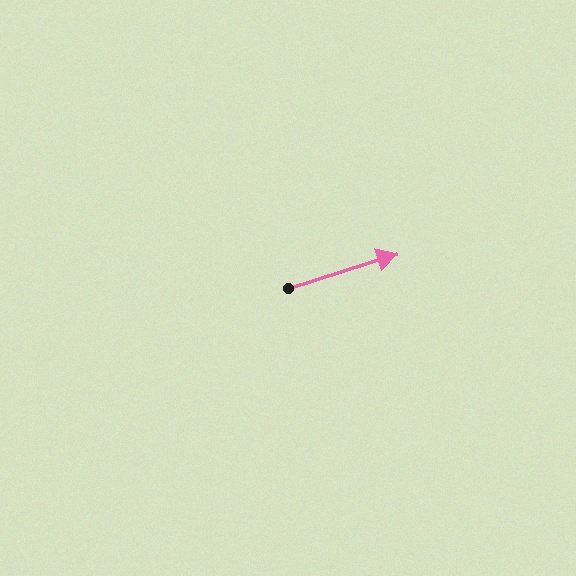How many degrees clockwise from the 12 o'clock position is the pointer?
Approximately 73 degrees.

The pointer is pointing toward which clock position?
Roughly 2 o'clock.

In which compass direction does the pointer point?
East.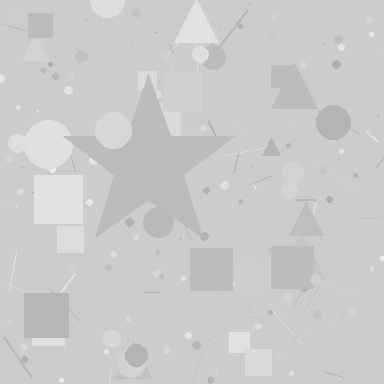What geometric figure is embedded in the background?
A star is embedded in the background.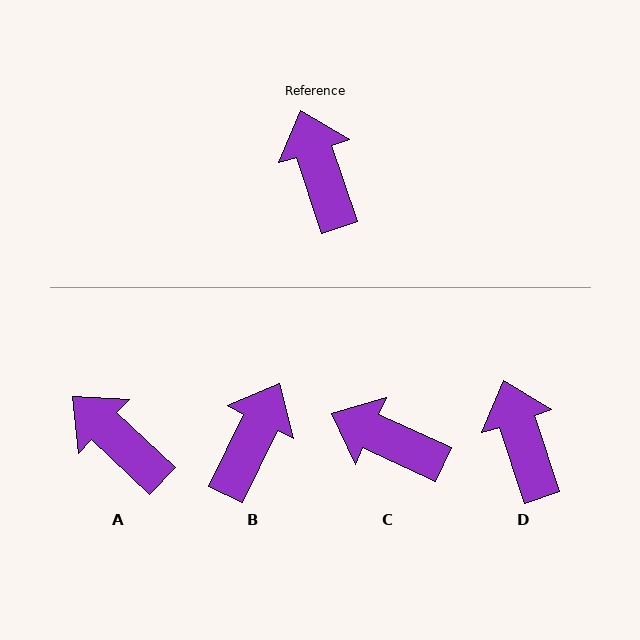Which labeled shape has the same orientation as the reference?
D.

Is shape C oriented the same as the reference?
No, it is off by about 47 degrees.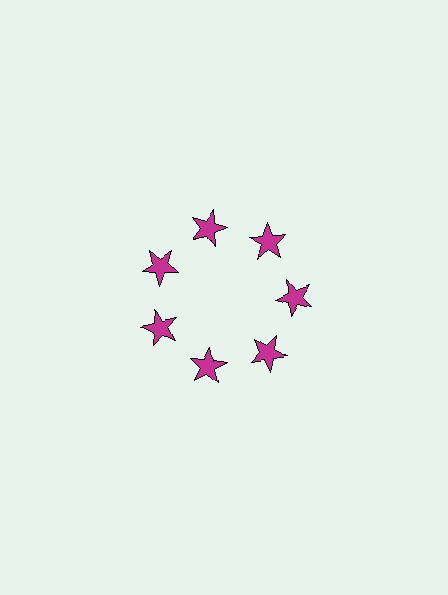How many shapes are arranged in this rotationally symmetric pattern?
There are 7 shapes, arranged in 7 groups of 1.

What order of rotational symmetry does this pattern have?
This pattern has 7-fold rotational symmetry.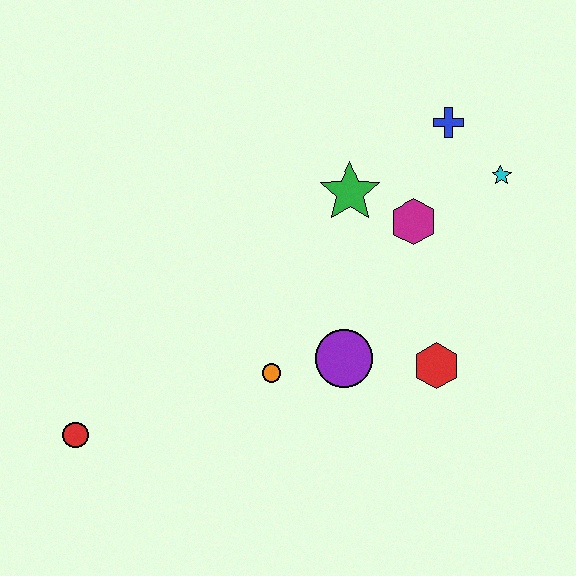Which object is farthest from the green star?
The red circle is farthest from the green star.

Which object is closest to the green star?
The magenta hexagon is closest to the green star.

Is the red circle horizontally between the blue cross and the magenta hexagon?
No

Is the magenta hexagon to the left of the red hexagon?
Yes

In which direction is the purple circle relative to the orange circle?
The purple circle is to the right of the orange circle.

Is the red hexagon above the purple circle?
No